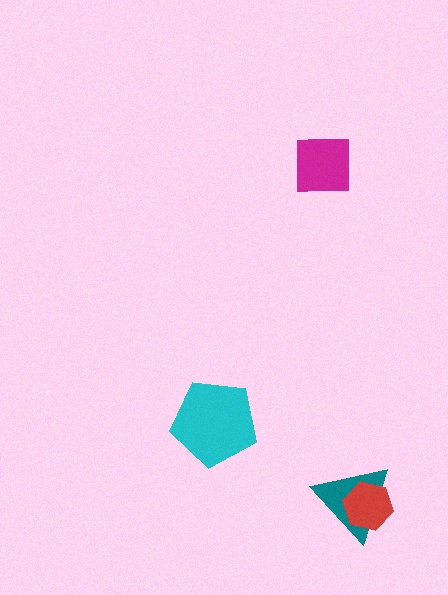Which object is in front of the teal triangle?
The red hexagon is in front of the teal triangle.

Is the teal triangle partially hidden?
Yes, it is partially covered by another shape.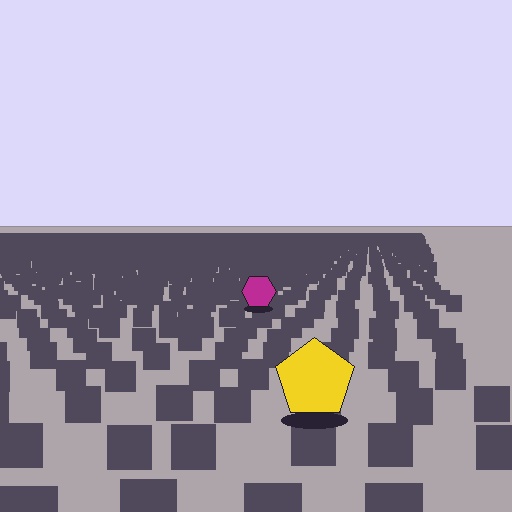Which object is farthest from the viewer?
The magenta hexagon is farthest from the viewer. It appears smaller and the ground texture around it is denser.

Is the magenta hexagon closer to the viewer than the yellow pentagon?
No. The yellow pentagon is closer — you can tell from the texture gradient: the ground texture is coarser near it.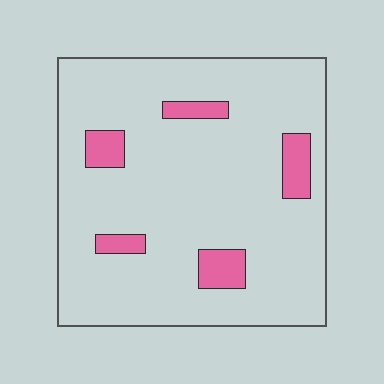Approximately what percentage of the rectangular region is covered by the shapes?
Approximately 10%.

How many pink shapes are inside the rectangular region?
5.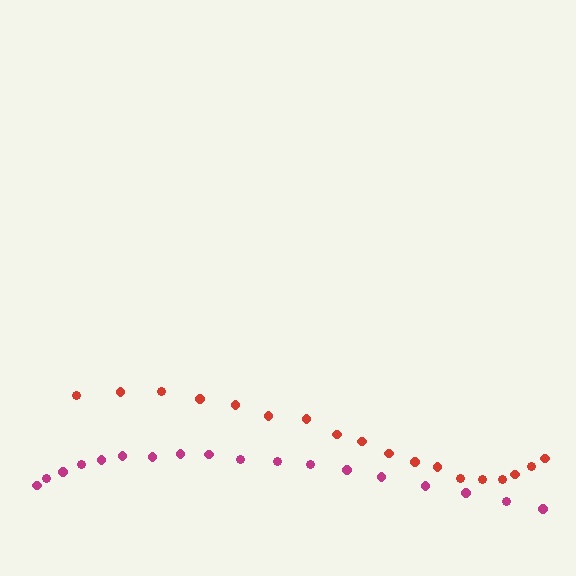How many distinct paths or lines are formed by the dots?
There are 2 distinct paths.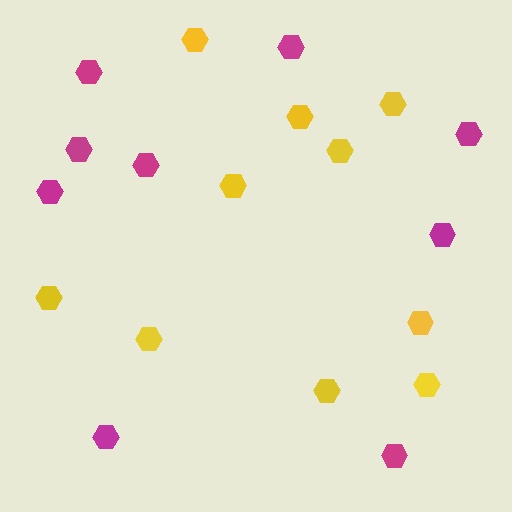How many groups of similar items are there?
There are 2 groups: one group of magenta hexagons (9) and one group of yellow hexagons (10).